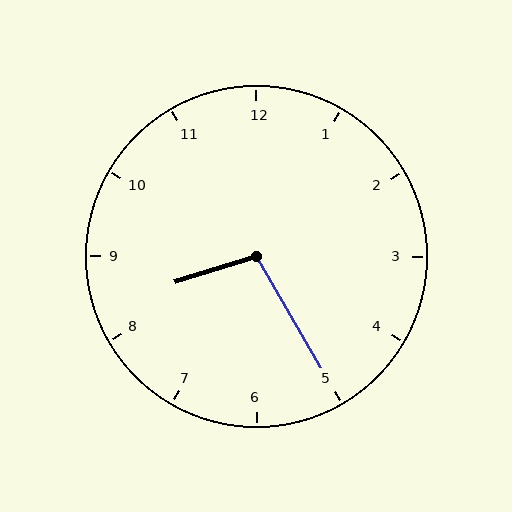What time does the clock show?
8:25.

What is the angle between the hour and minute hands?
Approximately 102 degrees.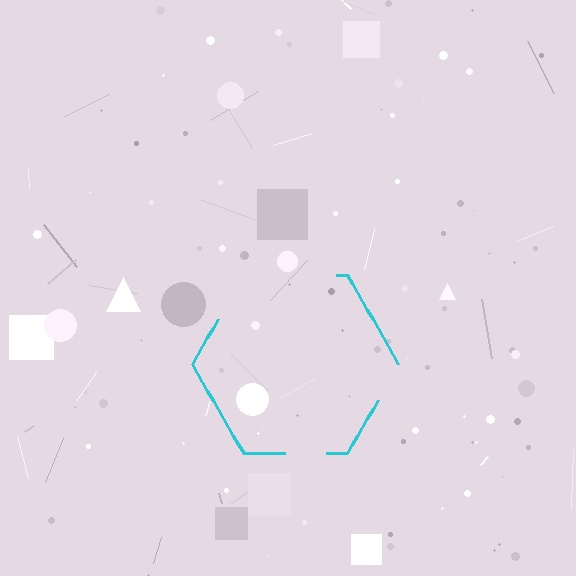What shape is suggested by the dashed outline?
The dashed outline suggests a hexagon.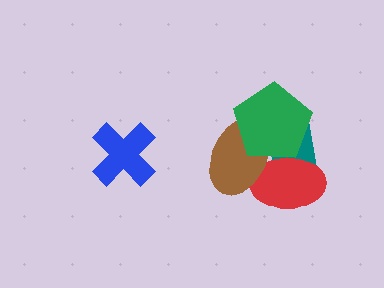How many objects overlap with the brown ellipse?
3 objects overlap with the brown ellipse.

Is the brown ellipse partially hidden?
Yes, it is partially covered by another shape.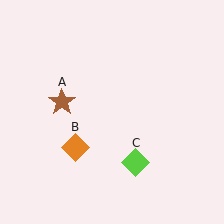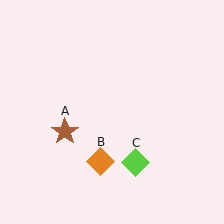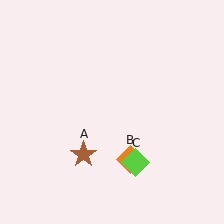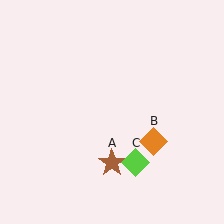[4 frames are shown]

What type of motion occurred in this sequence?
The brown star (object A), orange diamond (object B) rotated counterclockwise around the center of the scene.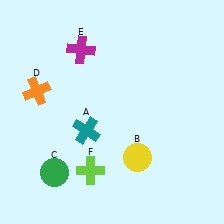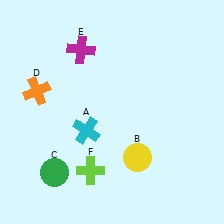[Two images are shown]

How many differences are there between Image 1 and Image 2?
There is 1 difference between the two images.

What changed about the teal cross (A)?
In Image 1, A is teal. In Image 2, it changed to cyan.